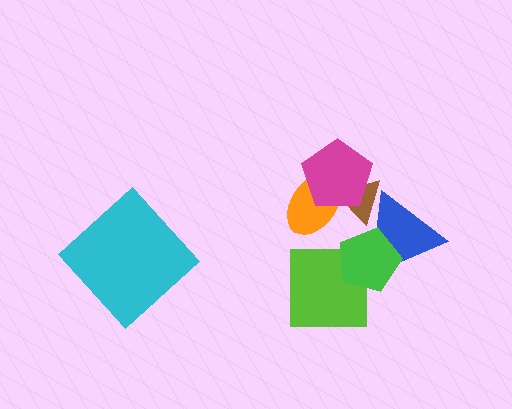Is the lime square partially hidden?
Yes, it is partially covered by another shape.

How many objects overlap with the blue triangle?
2 objects overlap with the blue triangle.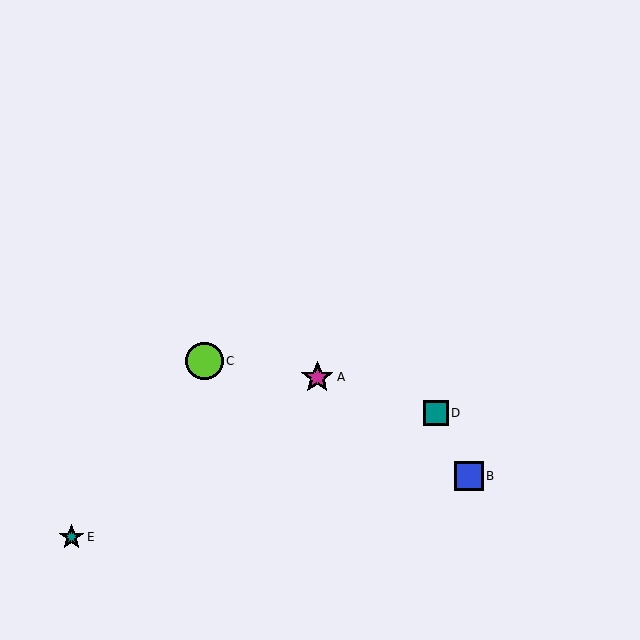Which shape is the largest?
The lime circle (labeled C) is the largest.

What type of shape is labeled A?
Shape A is a magenta star.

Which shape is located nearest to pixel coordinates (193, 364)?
The lime circle (labeled C) at (205, 361) is nearest to that location.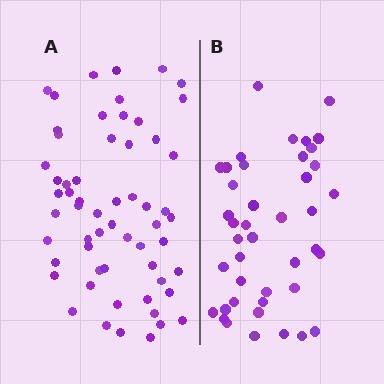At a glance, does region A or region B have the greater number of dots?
Region A (the left region) has more dots.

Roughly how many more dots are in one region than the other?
Region A has approximately 15 more dots than region B.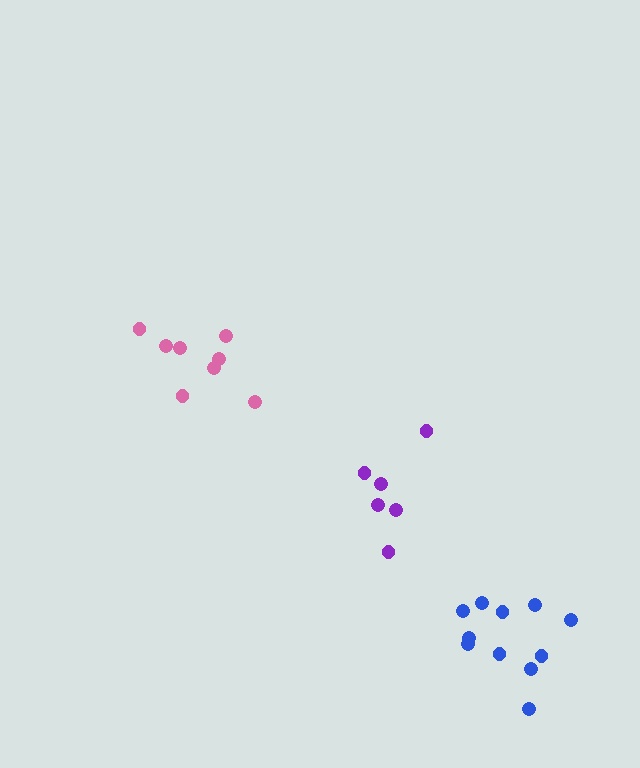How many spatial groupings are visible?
There are 3 spatial groupings.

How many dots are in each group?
Group 1: 8 dots, Group 2: 6 dots, Group 3: 11 dots (25 total).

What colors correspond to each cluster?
The clusters are colored: pink, purple, blue.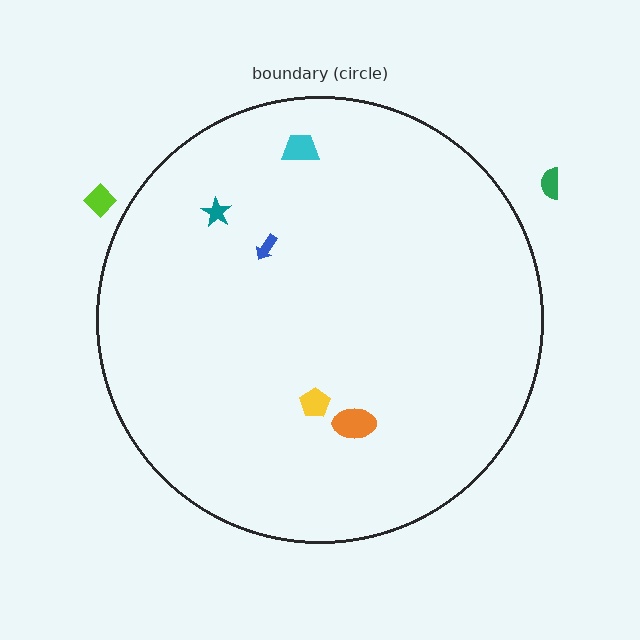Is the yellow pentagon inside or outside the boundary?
Inside.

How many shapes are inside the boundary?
5 inside, 2 outside.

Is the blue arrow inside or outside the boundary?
Inside.